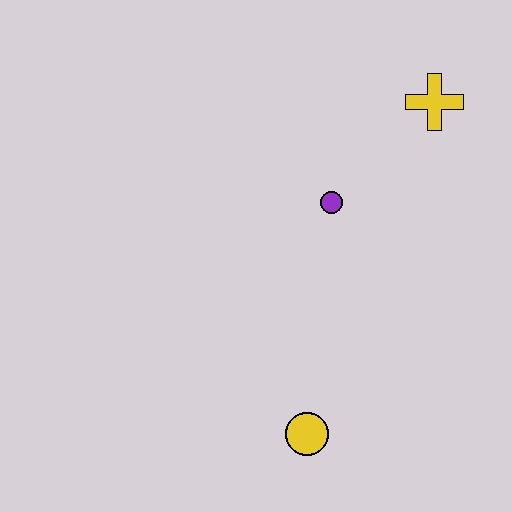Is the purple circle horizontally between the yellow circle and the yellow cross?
Yes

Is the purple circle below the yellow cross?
Yes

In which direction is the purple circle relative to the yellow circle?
The purple circle is above the yellow circle.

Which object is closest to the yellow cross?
The purple circle is closest to the yellow cross.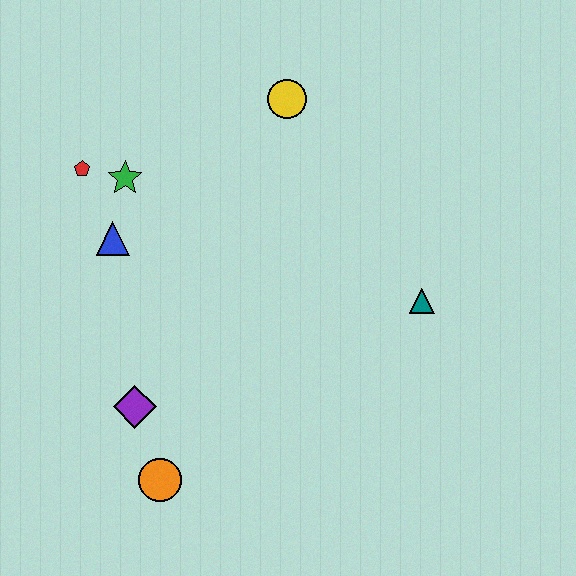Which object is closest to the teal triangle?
The yellow circle is closest to the teal triangle.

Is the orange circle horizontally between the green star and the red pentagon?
No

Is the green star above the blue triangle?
Yes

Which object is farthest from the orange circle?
The yellow circle is farthest from the orange circle.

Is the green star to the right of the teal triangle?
No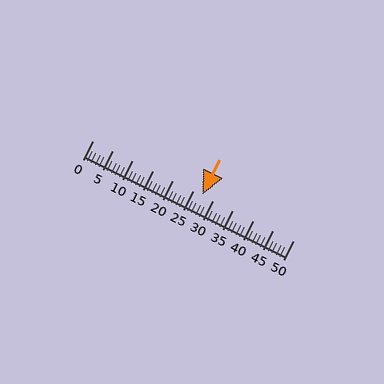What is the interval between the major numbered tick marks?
The major tick marks are spaced 5 units apart.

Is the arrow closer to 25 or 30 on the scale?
The arrow is closer to 25.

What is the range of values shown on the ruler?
The ruler shows values from 0 to 50.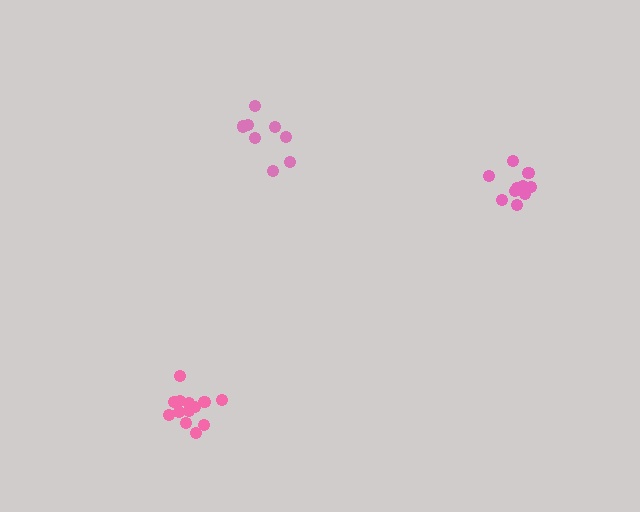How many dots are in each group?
Group 1: 8 dots, Group 2: 13 dots, Group 3: 11 dots (32 total).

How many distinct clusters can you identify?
There are 3 distinct clusters.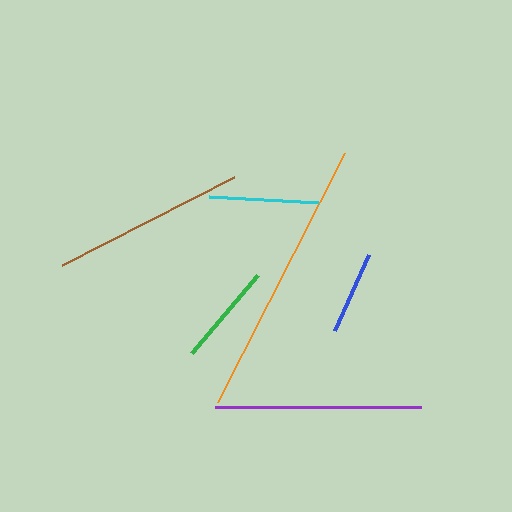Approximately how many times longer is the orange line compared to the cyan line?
The orange line is approximately 2.6 times the length of the cyan line.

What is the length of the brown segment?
The brown segment is approximately 194 pixels long.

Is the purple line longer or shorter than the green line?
The purple line is longer than the green line.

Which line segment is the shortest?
The blue line is the shortest at approximately 83 pixels.